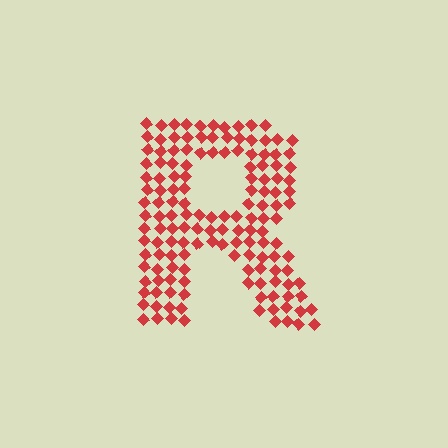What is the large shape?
The large shape is the letter R.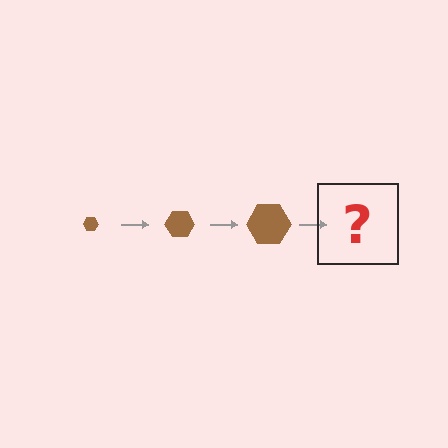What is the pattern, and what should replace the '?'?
The pattern is that the hexagon gets progressively larger each step. The '?' should be a brown hexagon, larger than the previous one.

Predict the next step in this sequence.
The next step is a brown hexagon, larger than the previous one.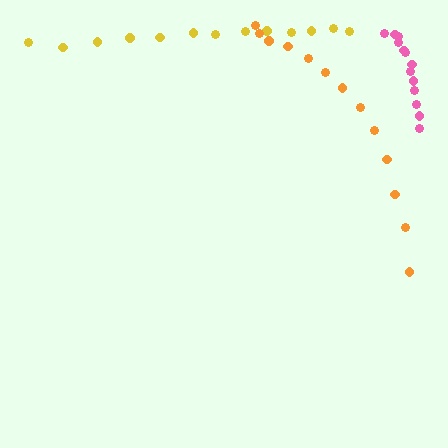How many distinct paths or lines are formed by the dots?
There are 3 distinct paths.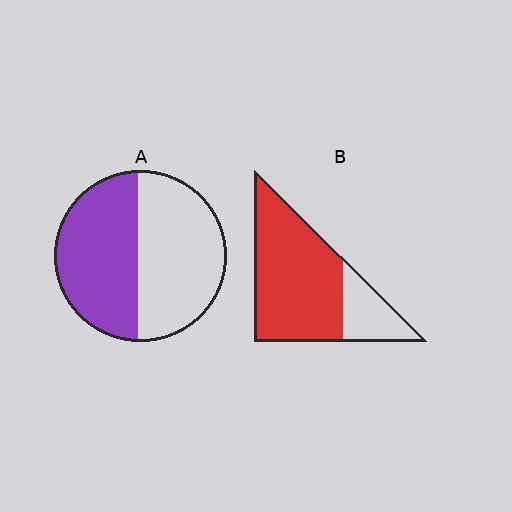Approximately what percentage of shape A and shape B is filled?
A is approximately 50% and B is approximately 75%.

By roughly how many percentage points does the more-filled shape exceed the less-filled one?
By roughly 30 percentage points (B over A).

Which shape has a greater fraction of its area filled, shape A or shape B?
Shape B.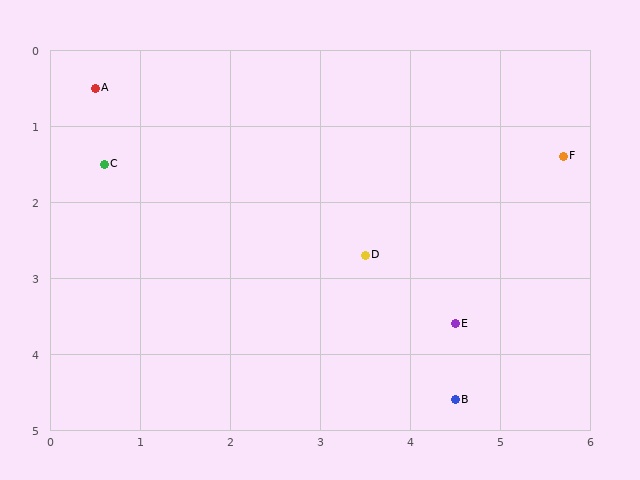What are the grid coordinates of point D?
Point D is at approximately (3.5, 2.7).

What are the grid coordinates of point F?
Point F is at approximately (5.7, 1.4).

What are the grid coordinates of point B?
Point B is at approximately (4.5, 4.6).